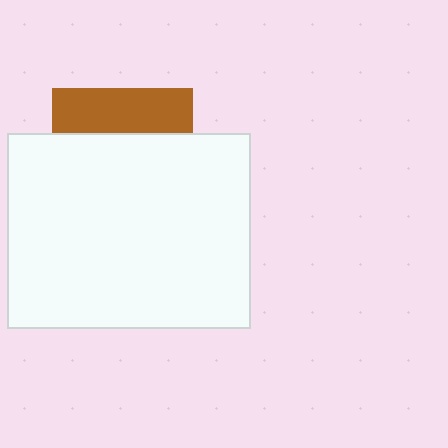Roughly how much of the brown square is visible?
A small part of it is visible (roughly 32%).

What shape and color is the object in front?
The object in front is a white rectangle.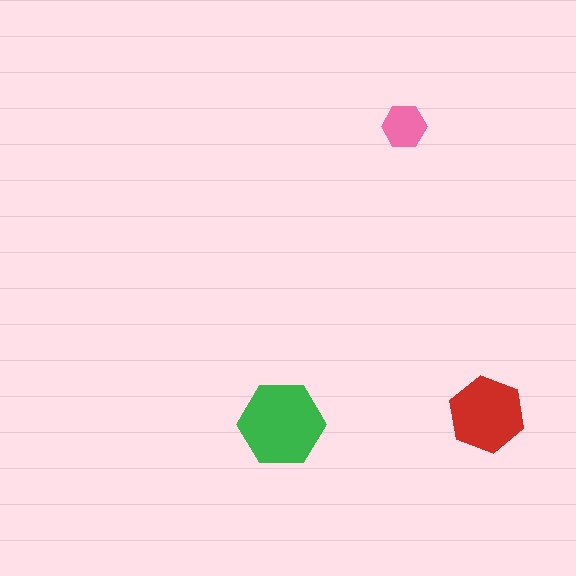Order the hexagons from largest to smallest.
the green one, the red one, the pink one.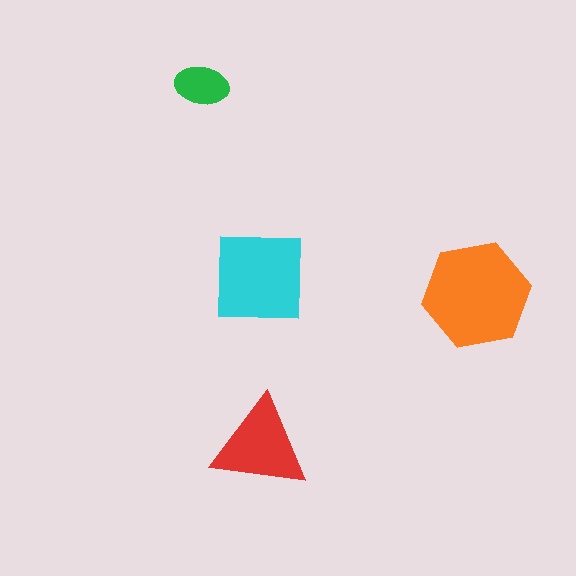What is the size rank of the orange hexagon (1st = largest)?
1st.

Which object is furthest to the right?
The orange hexagon is rightmost.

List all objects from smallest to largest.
The green ellipse, the red triangle, the cyan square, the orange hexagon.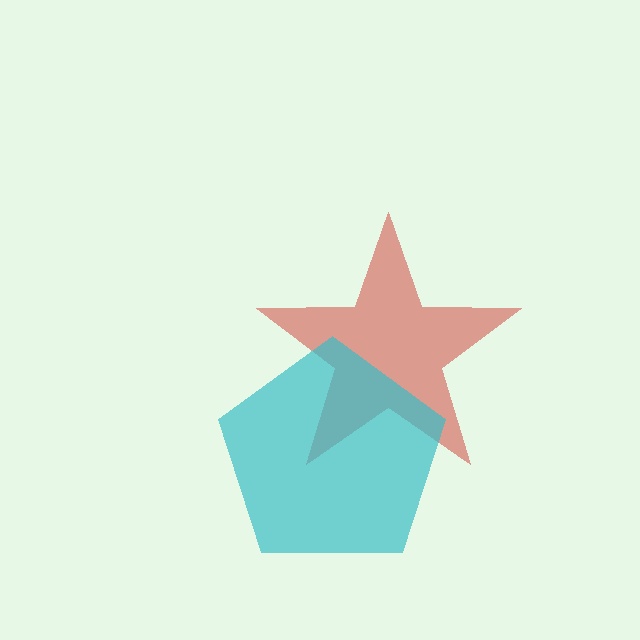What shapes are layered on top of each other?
The layered shapes are: a red star, a cyan pentagon.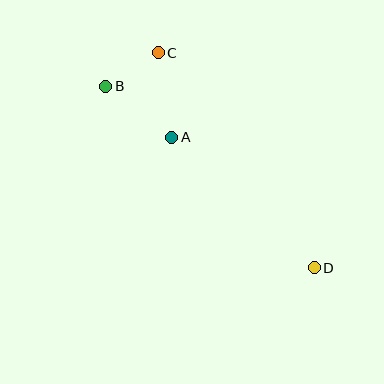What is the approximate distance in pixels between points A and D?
The distance between A and D is approximately 194 pixels.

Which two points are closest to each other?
Points B and C are closest to each other.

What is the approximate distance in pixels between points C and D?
The distance between C and D is approximately 266 pixels.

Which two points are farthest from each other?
Points B and D are farthest from each other.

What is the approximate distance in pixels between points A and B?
The distance between A and B is approximately 83 pixels.